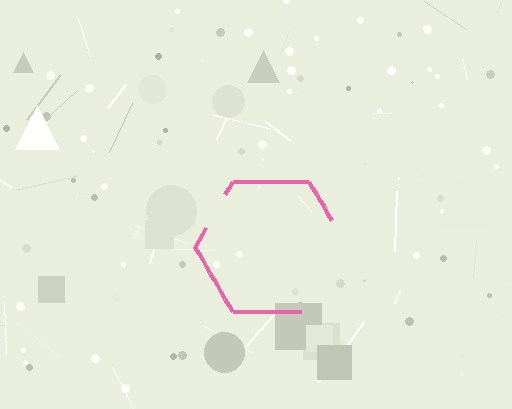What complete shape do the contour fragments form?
The contour fragments form a hexagon.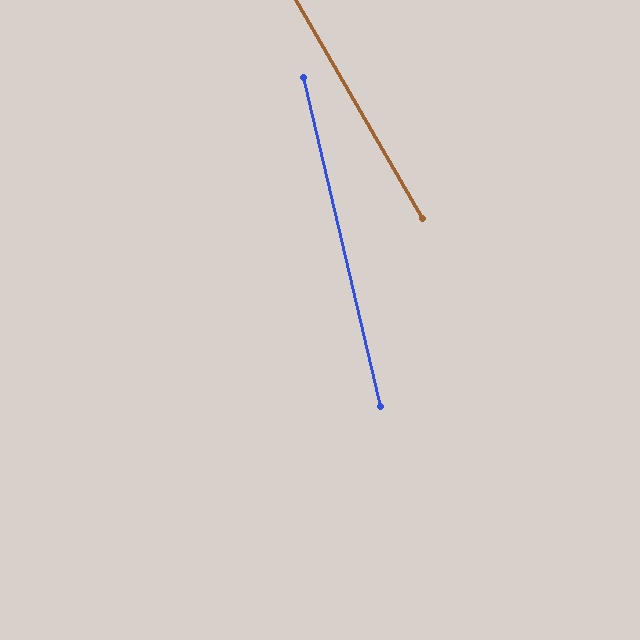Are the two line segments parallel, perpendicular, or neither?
Neither parallel nor perpendicular — they differ by about 17°.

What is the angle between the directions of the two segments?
Approximately 17 degrees.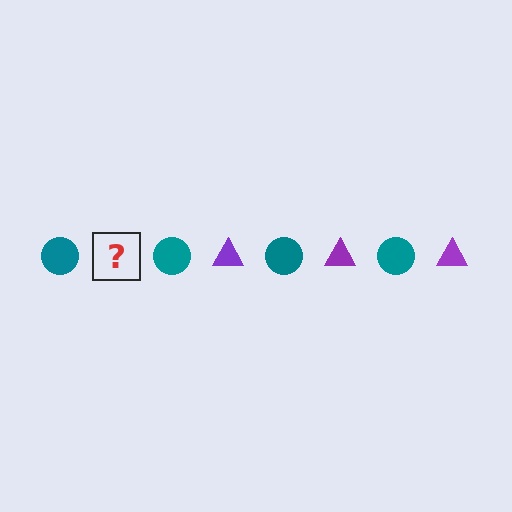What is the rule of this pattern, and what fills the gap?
The rule is that the pattern alternates between teal circle and purple triangle. The gap should be filled with a purple triangle.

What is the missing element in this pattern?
The missing element is a purple triangle.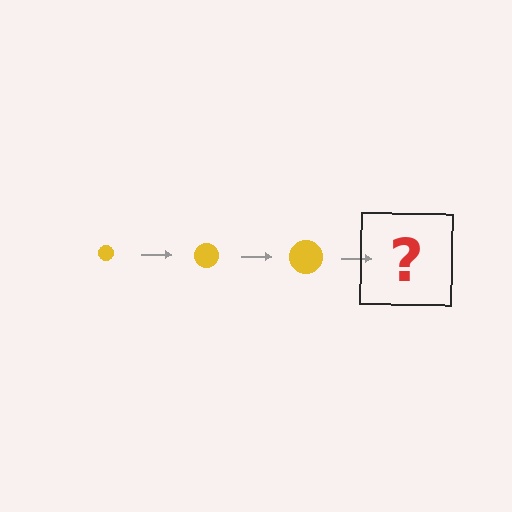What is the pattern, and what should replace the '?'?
The pattern is that the circle gets progressively larger each step. The '?' should be a yellow circle, larger than the previous one.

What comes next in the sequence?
The next element should be a yellow circle, larger than the previous one.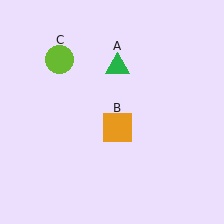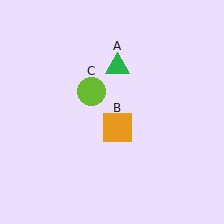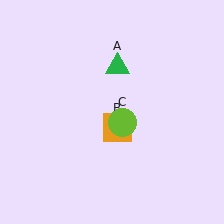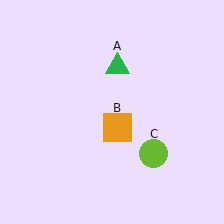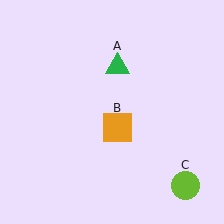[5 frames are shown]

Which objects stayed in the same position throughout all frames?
Green triangle (object A) and orange square (object B) remained stationary.